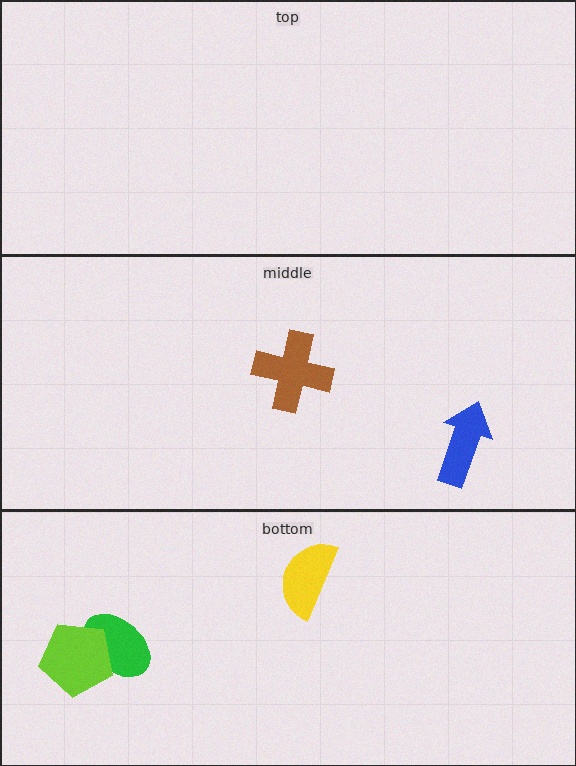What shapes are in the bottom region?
The green ellipse, the yellow semicircle, the lime pentagon.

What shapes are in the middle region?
The blue arrow, the brown cross.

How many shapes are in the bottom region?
3.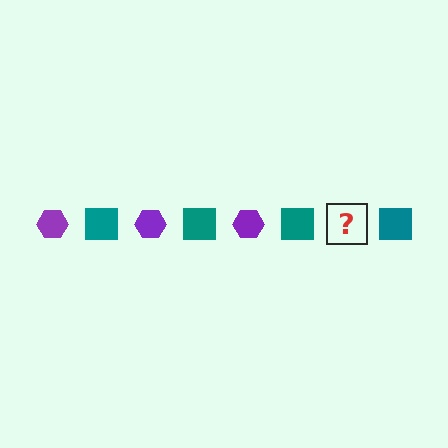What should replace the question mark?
The question mark should be replaced with a purple hexagon.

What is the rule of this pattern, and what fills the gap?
The rule is that the pattern alternates between purple hexagon and teal square. The gap should be filled with a purple hexagon.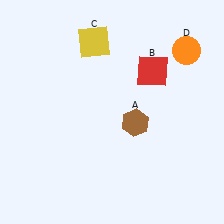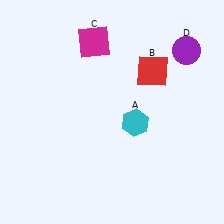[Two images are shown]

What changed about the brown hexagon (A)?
In Image 1, A is brown. In Image 2, it changed to cyan.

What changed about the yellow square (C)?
In Image 1, C is yellow. In Image 2, it changed to magenta.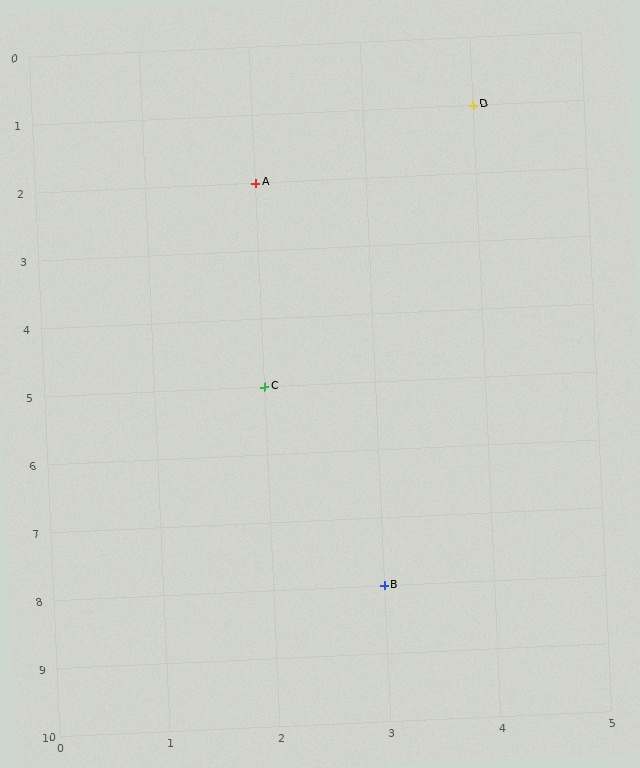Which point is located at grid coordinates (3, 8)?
Point B is at (3, 8).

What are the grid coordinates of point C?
Point C is at grid coordinates (2, 5).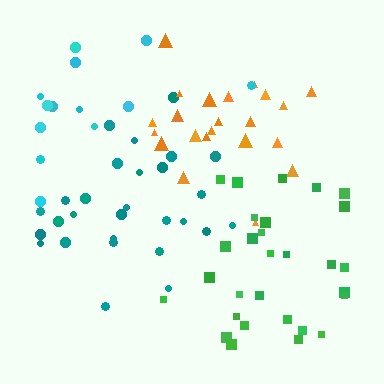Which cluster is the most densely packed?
Orange.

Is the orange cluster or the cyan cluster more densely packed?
Orange.